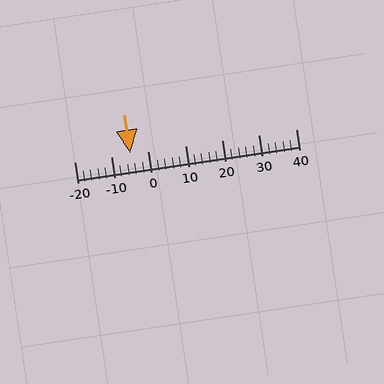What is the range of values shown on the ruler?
The ruler shows values from -20 to 40.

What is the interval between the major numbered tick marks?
The major tick marks are spaced 10 units apart.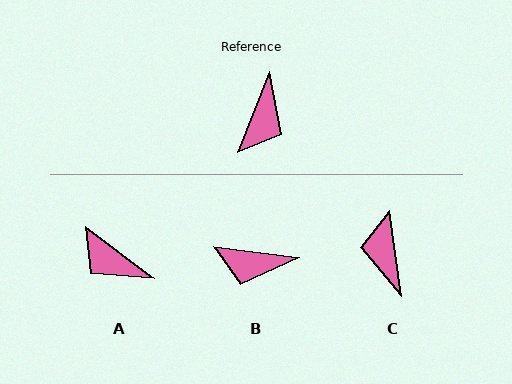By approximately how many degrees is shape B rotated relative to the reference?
Approximately 76 degrees clockwise.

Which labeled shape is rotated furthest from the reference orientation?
C, about 150 degrees away.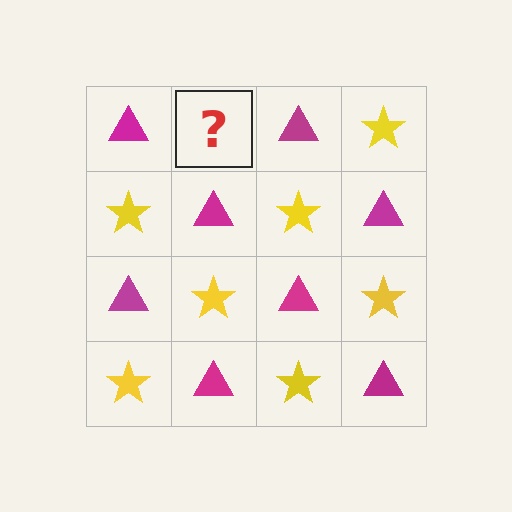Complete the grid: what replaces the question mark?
The question mark should be replaced with a yellow star.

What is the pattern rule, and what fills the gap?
The rule is that it alternates magenta triangle and yellow star in a checkerboard pattern. The gap should be filled with a yellow star.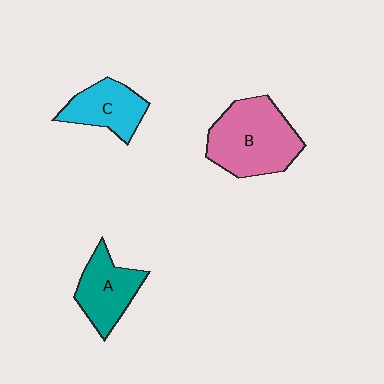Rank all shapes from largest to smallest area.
From largest to smallest: B (pink), A (teal), C (cyan).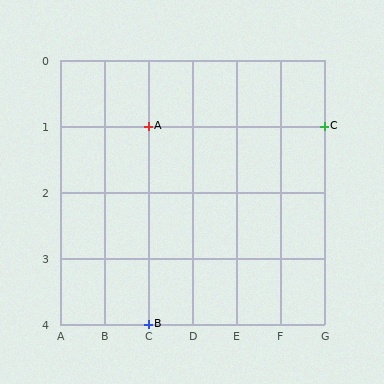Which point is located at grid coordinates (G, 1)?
Point C is at (G, 1).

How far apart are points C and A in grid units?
Points C and A are 4 columns apart.